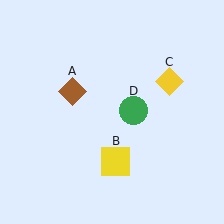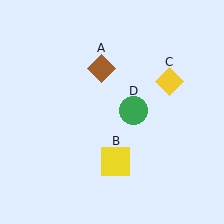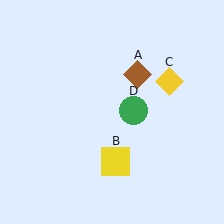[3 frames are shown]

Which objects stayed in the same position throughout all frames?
Yellow square (object B) and yellow diamond (object C) and green circle (object D) remained stationary.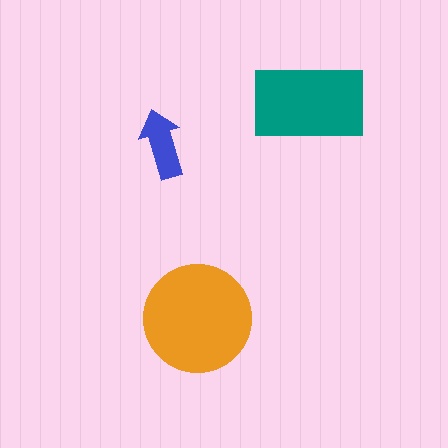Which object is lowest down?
The orange circle is bottommost.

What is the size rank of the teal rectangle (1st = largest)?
2nd.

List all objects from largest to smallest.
The orange circle, the teal rectangle, the blue arrow.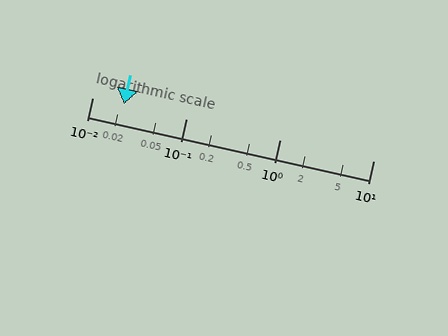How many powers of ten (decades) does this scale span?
The scale spans 3 decades, from 0.01 to 10.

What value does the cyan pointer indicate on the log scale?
The pointer indicates approximately 0.022.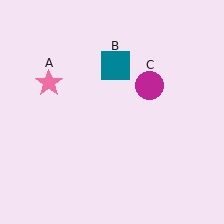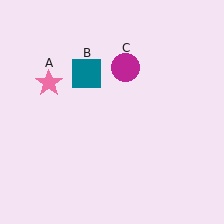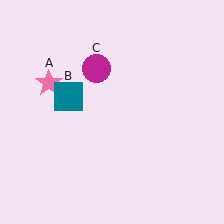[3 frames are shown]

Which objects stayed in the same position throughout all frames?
Pink star (object A) remained stationary.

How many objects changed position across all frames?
2 objects changed position: teal square (object B), magenta circle (object C).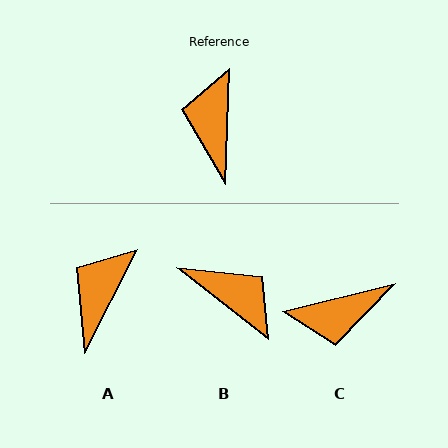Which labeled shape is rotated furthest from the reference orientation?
B, about 126 degrees away.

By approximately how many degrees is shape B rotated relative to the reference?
Approximately 126 degrees clockwise.